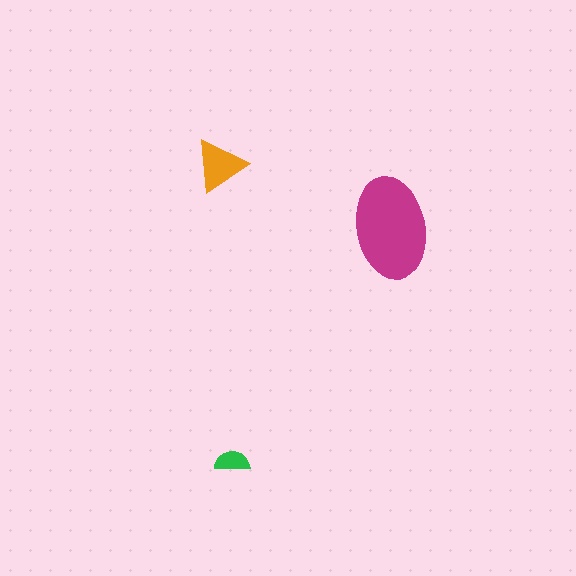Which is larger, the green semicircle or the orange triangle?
The orange triangle.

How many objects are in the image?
There are 3 objects in the image.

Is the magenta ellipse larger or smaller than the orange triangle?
Larger.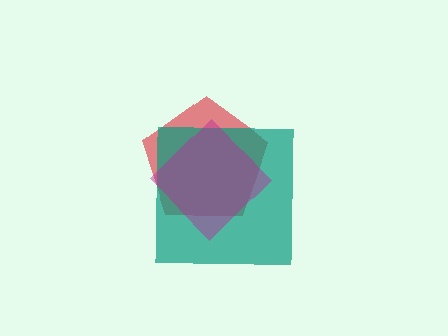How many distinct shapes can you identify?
There are 3 distinct shapes: a red pentagon, a teal square, a magenta diamond.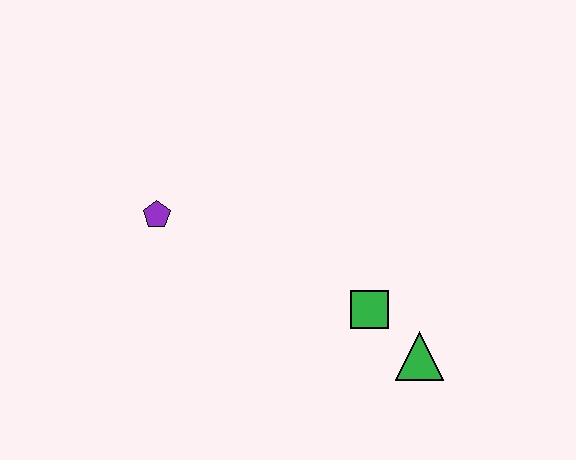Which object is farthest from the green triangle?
The purple pentagon is farthest from the green triangle.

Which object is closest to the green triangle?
The green square is closest to the green triangle.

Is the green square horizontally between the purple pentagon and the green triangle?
Yes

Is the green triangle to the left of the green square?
No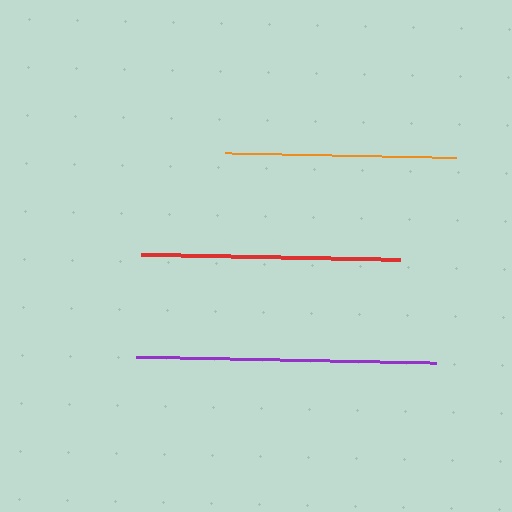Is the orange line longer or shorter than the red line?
The red line is longer than the orange line.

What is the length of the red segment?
The red segment is approximately 260 pixels long.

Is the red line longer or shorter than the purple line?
The purple line is longer than the red line.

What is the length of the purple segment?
The purple segment is approximately 299 pixels long.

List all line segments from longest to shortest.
From longest to shortest: purple, red, orange.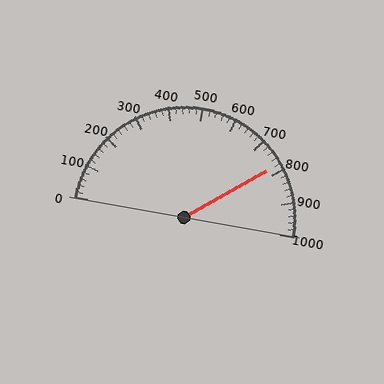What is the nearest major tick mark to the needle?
The nearest major tick mark is 800.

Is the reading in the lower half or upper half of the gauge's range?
The reading is in the upper half of the range (0 to 1000).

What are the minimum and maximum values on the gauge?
The gauge ranges from 0 to 1000.